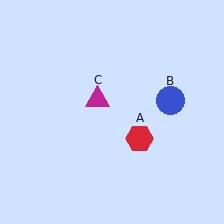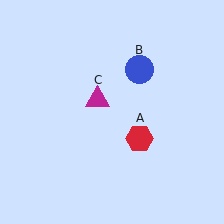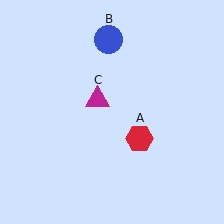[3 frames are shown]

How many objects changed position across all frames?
1 object changed position: blue circle (object B).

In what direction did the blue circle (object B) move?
The blue circle (object B) moved up and to the left.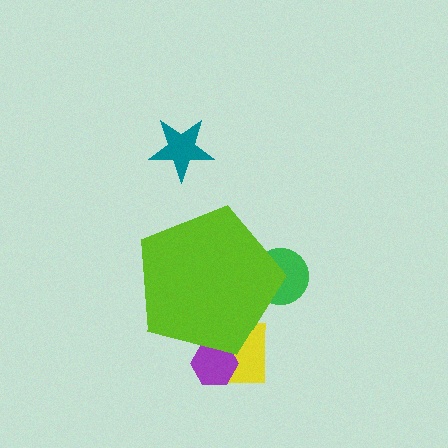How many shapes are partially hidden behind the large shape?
3 shapes are partially hidden.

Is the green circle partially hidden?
Yes, the green circle is partially hidden behind the lime pentagon.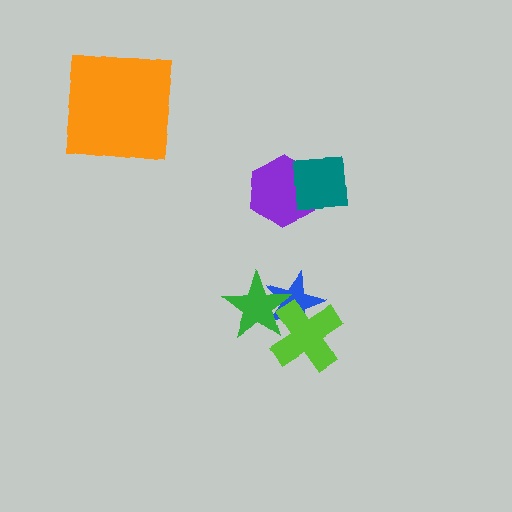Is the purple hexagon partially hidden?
Yes, it is partially covered by another shape.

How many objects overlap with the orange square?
0 objects overlap with the orange square.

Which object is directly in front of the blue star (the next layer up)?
The lime cross is directly in front of the blue star.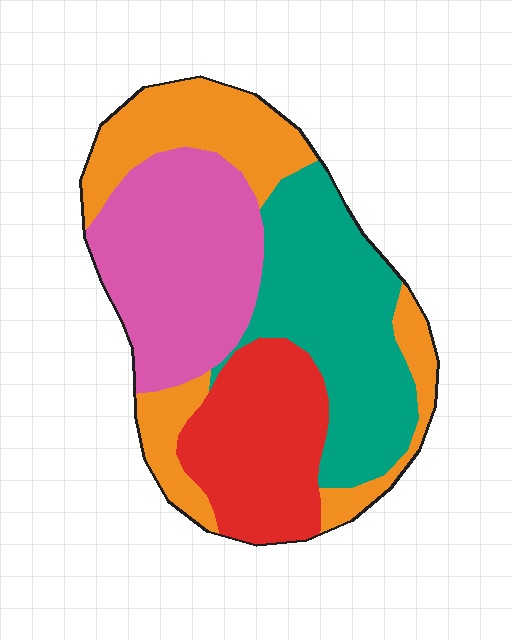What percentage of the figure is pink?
Pink takes up about one quarter (1/4) of the figure.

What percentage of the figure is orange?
Orange takes up about one quarter (1/4) of the figure.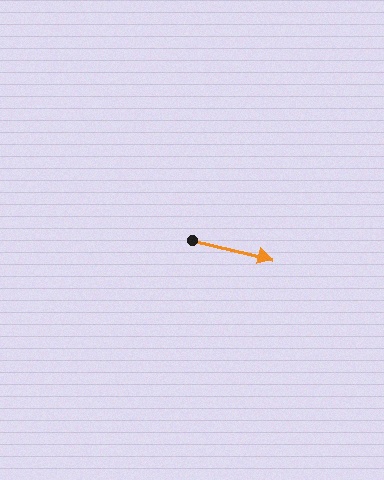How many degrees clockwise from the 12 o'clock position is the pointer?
Approximately 103 degrees.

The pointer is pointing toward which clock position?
Roughly 3 o'clock.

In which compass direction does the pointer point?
East.